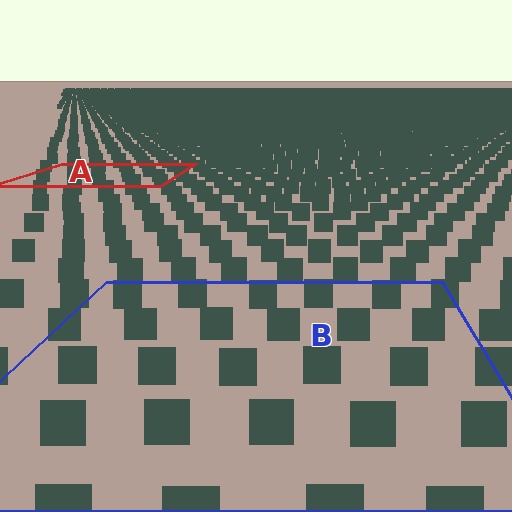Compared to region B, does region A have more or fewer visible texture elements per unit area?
Region A has more texture elements per unit area — they are packed more densely because it is farther away.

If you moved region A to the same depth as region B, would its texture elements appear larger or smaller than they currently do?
They would appear larger. At a closer depth, the same texture elements are projected at a bigger on-screen size.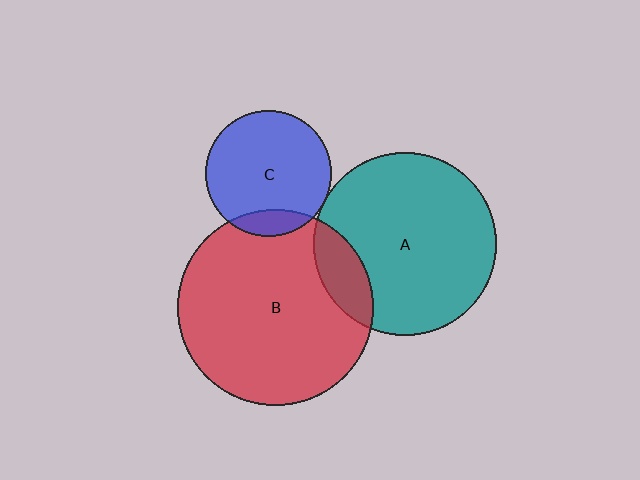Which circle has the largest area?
Circle B (red).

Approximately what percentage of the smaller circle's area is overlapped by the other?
Approximately 15%.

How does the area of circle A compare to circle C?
Approximately 2.1 times.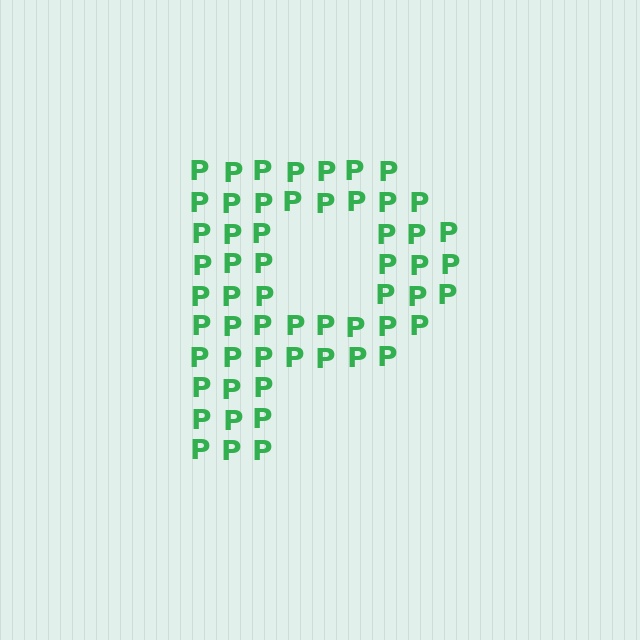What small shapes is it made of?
It is made of small letter P's.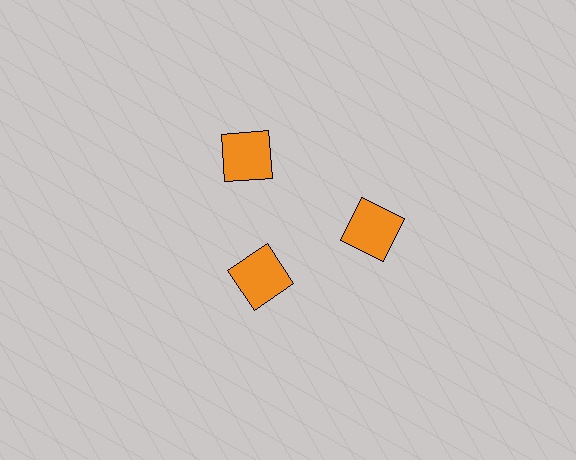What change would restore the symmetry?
The symmetry would be restored by moving it outward, back onto the ring so that all 3 squares sit at equal angles and equal distance from the center.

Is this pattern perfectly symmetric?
No. The 3 orange squares are arranged in a ring, but one element near the 7 o'clock position is pulled inward toward the center, breaking the 3-fold rotational symmetry.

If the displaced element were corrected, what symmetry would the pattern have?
It would have 3-fold rotational symmetry — the pattern would map onto itself every 120 degrees.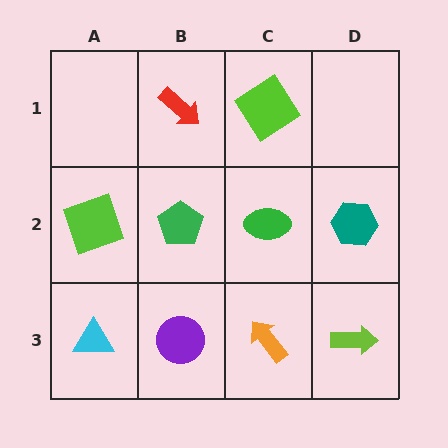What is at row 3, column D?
A lime arrow.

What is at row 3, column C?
An orange arrow.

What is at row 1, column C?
A lime diamond.